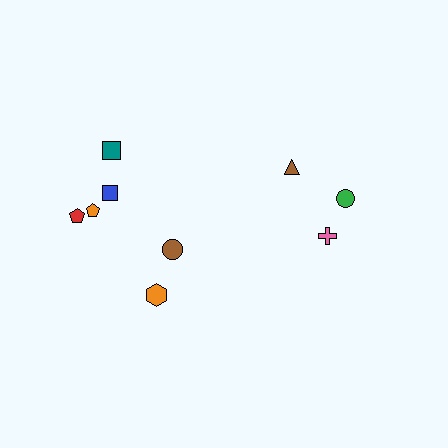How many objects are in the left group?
There are 6 objects.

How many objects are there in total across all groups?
There are 9 objects.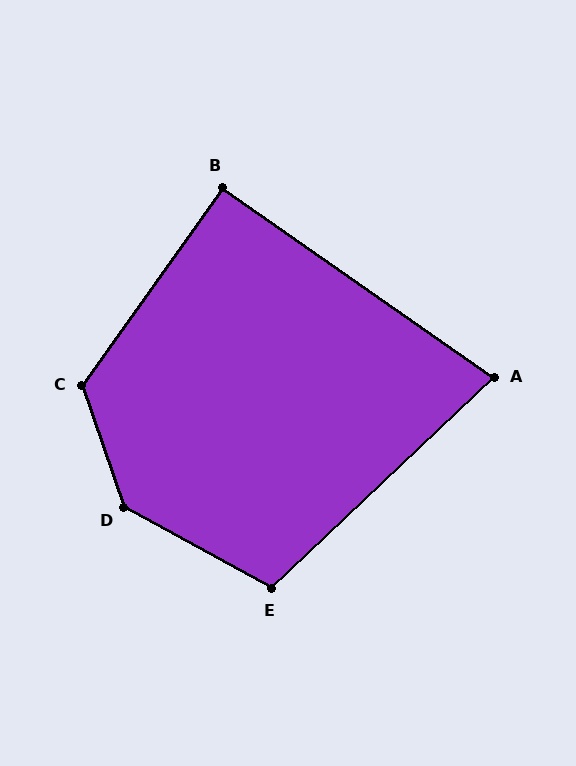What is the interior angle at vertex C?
Approximately 126 degrees (obtuse).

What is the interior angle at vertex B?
Approximately 90 degrees (approximately right).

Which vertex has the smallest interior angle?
A, at approximately 78 degrees.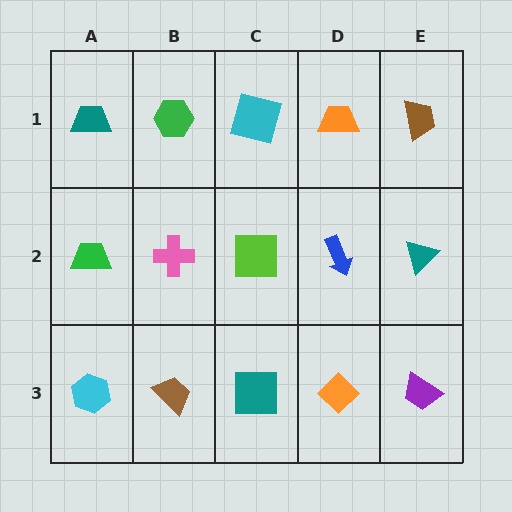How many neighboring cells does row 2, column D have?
4.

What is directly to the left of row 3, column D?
A teal square.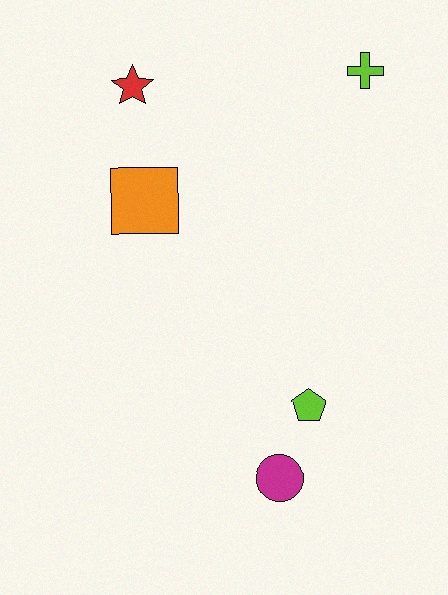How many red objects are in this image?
There is 1 red object.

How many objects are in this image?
There are 5 objects.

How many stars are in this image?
There is 1 star.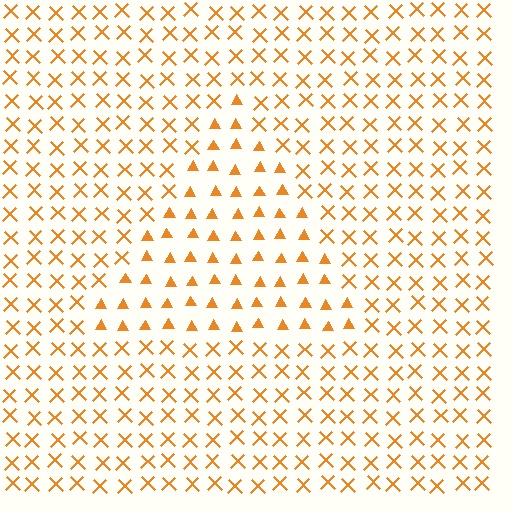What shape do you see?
I see a triangle.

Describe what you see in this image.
The image is filled with small orange elements arranged in a uniform grid. A triangle-shaped region contains triangles, while the surrounding area contains X marks. The boundary is defined purely by the change in element shape.